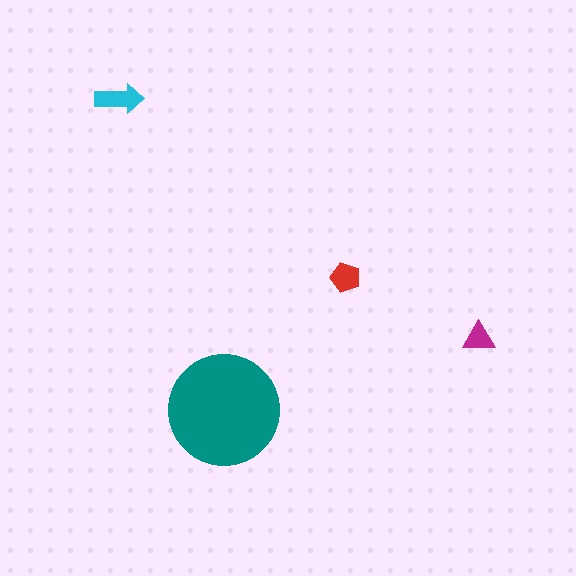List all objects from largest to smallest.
The teal circle, the cyan arrow, the red pentagon, the magenta triangle.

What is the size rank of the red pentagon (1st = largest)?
3rd.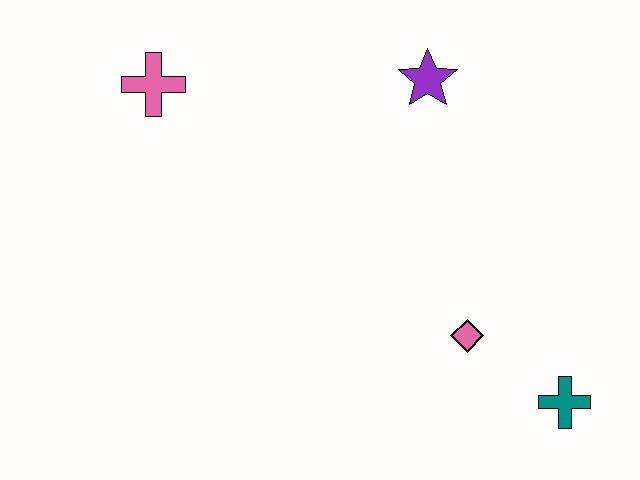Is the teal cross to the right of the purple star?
Yes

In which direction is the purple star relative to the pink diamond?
The purple star is above the pink diamond.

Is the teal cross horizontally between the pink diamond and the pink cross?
No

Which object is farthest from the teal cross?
The pink cross is farthest from the teal cross.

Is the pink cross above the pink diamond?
Yes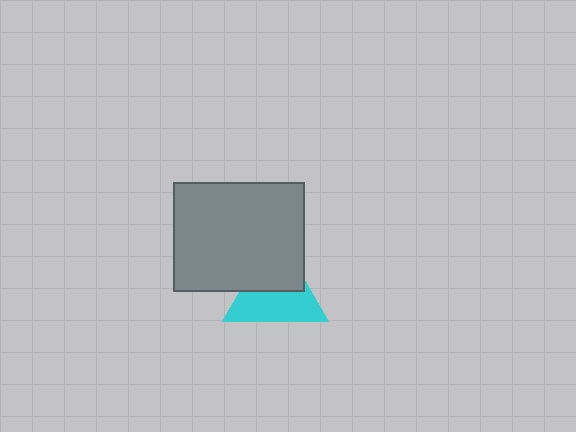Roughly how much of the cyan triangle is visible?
About half of it is visible (roughly 55%).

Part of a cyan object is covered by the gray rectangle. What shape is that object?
It is a triangle.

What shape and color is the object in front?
The object in front is a gray rectangle.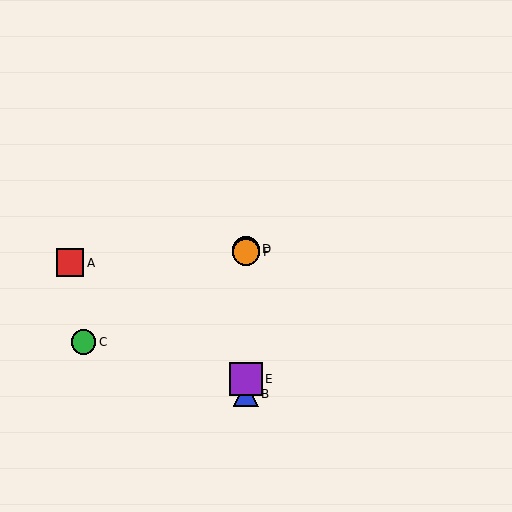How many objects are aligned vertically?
4 objects (B, D, E, F) are aligned vertically.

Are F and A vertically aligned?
No, F is at x≈246 and A is at x≈70.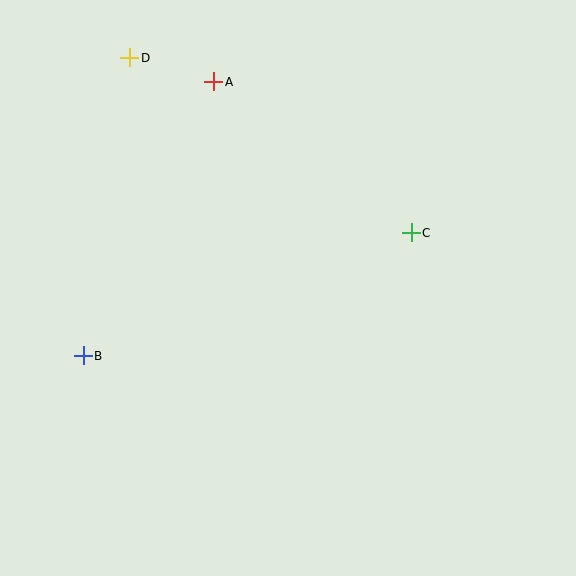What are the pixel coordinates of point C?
Point C is at (411, 233).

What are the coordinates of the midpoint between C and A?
The midpoint between C and A is at (313, 157).